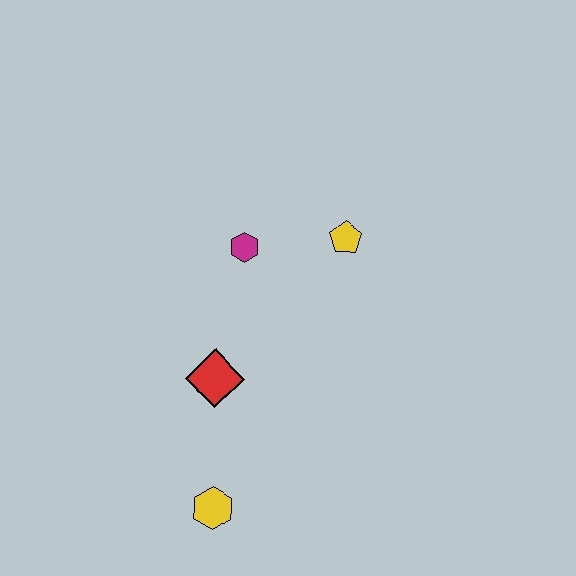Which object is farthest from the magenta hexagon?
The yellow hexagon is farthest from the magenta hexagon.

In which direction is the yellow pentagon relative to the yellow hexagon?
The yellow pentagon is above the yellow hexagon.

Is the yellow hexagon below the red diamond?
Yes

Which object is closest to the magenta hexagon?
The yellow pentagon is closest to the magenta hexagon.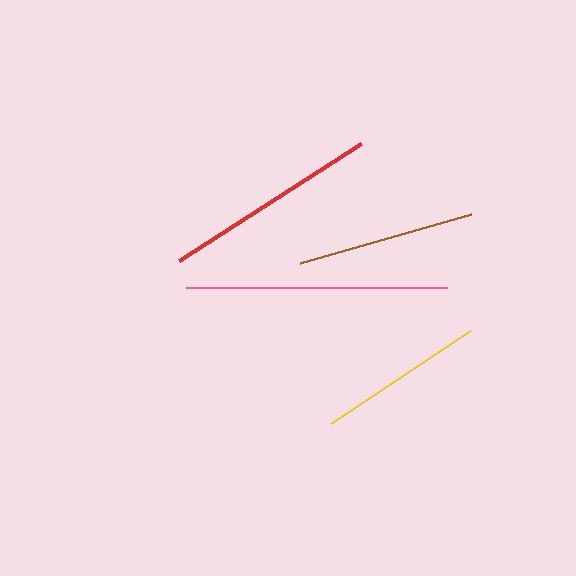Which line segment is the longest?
The pink line is the longest at approximately 262 pixels.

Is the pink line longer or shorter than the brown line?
The pink line is longer than the brown line.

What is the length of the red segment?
The red segment is approximately 216 pixels long.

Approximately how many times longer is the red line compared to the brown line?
The red line is approximately 1.2 times the length of the brown line.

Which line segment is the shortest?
The yellow line is the shortest at approximately 168 pixels.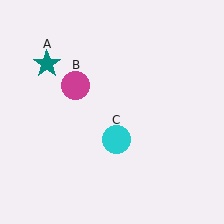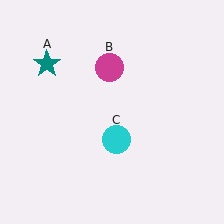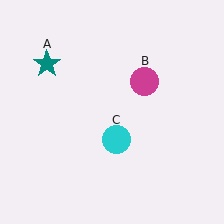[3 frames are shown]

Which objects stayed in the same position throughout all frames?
Teal star (object A) and cyan circle (object C) remained stationary.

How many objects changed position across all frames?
1 object changed position: magenta circle (object B).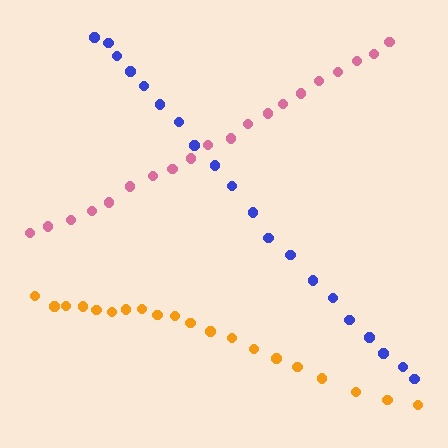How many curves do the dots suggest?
There are 3 distinct paths.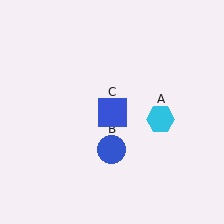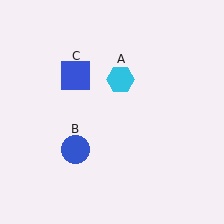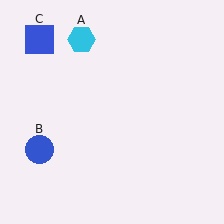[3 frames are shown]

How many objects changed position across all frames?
3 objects changed position: cyan hexagon (object A), blue circle (object B), blue square (object C).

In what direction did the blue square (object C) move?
The blue square (object C) moved up and to the left.